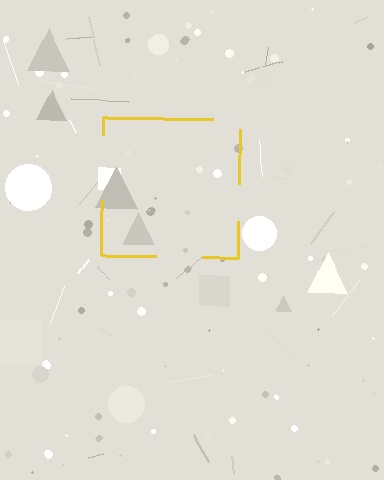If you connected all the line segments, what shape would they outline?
They would outline a square.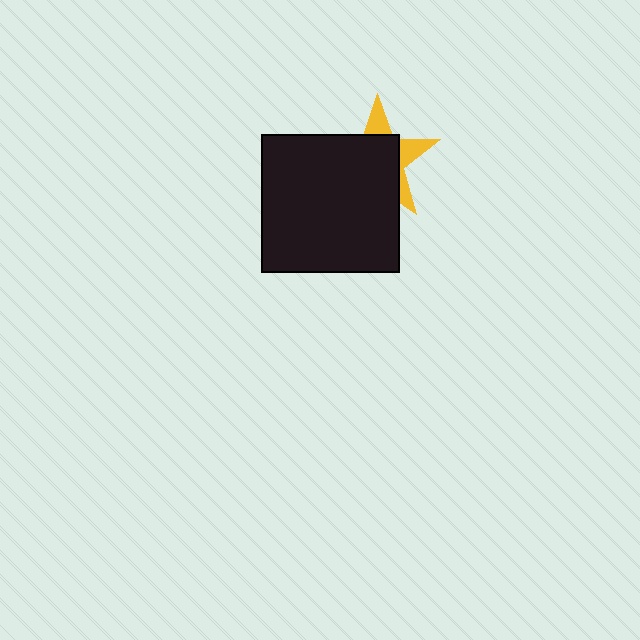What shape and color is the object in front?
The object in front is a black square.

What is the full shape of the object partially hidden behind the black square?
The partially hidden object is a yellow star.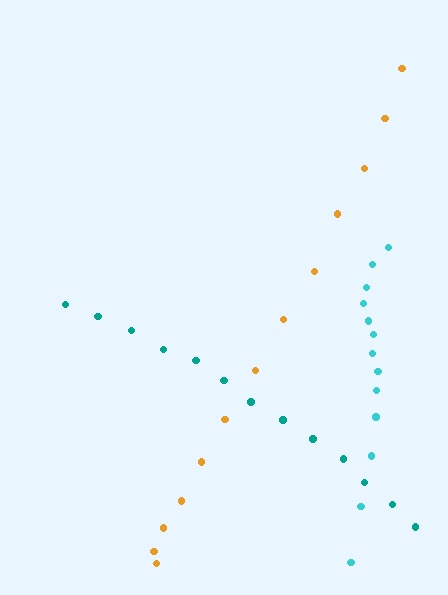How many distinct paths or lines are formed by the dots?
There are 3 distinct paths.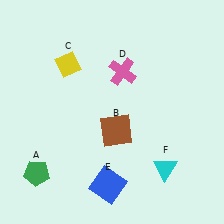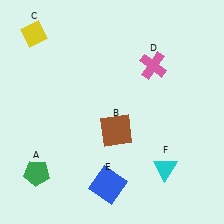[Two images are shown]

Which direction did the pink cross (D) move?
The pink cross (D) moved right.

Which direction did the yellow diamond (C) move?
The yellow diamond (C) moved left.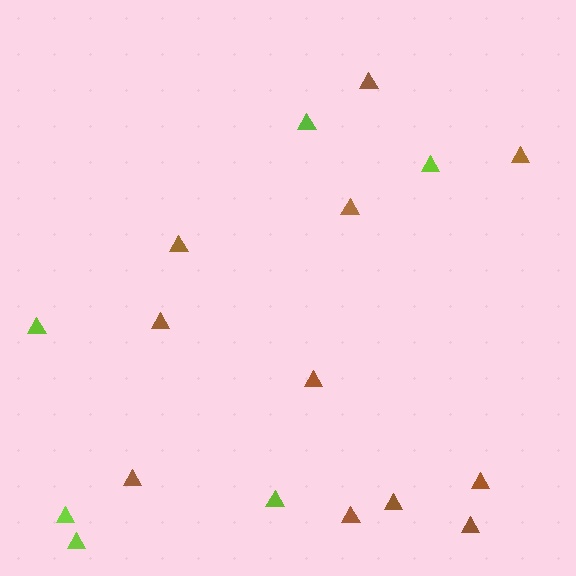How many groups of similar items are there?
There are 2 groups: one group of lime triangles (6) and one group of brown triangles (11).